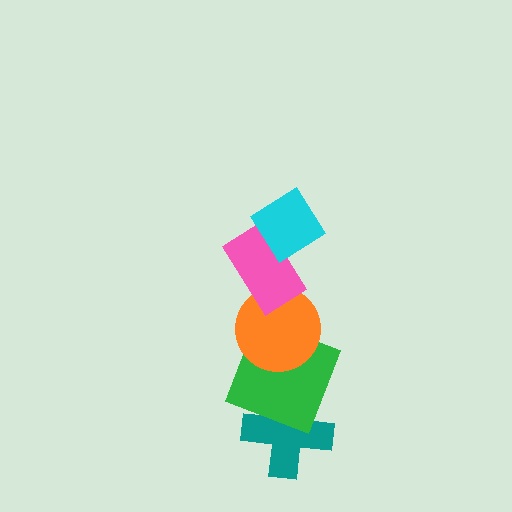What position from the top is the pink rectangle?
The pink rectangle is 2nd from the top.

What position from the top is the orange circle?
The orange circle is 3rd from the top.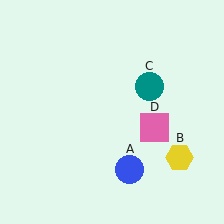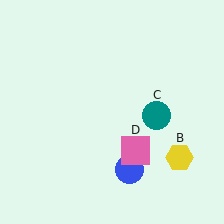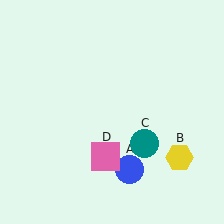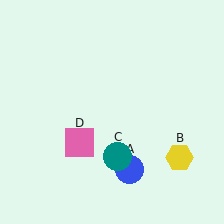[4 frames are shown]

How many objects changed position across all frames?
2 objects changed position: teal circle (object C), pink square (object D).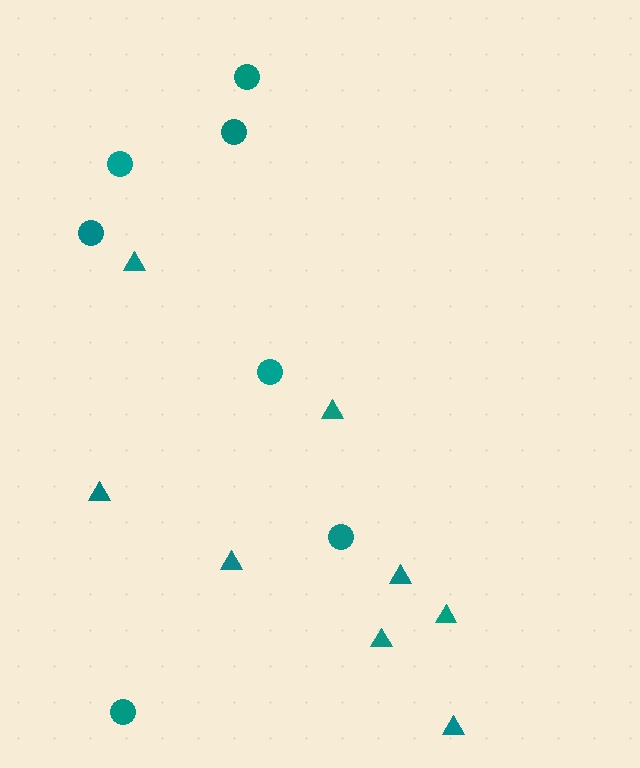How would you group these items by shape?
There are 2 groups: one group of circles (7) and one group of triangles (8).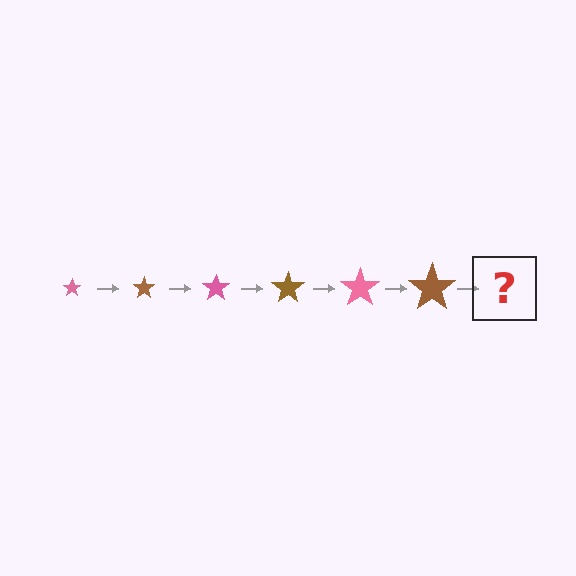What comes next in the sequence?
The next element should be a pink star, larger than the previous one.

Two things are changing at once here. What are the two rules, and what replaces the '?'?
The two rules are that the star grows larger each step and the color cycles through pink and brown. The '?' should be a pink star, larger than the previous one.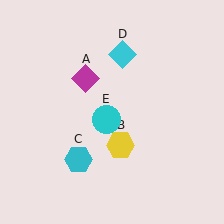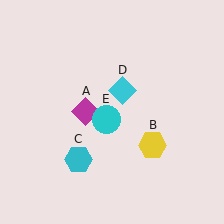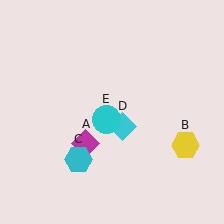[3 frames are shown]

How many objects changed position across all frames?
3 objects changed position: magenta diamond (object A), yellow hexagon (object B), cyan diamond (object D).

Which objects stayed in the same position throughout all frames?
Cyan hexagon (object C) and cyan circle (object E) remained stationary.